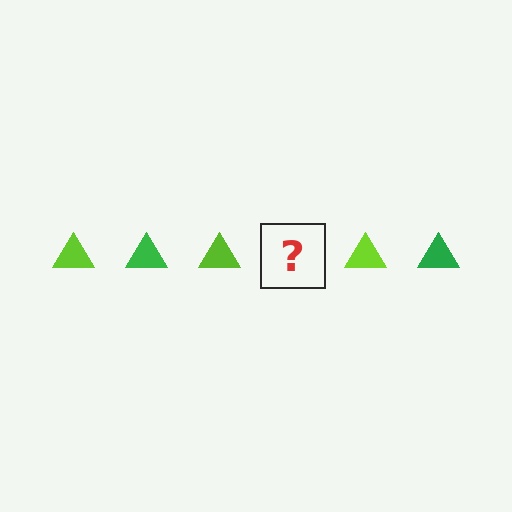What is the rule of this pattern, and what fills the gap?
The rule is that the pattern cycles through lime, green triangles. The gap should be filled with a green triangle.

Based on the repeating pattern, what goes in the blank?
The blank should be a green triangle.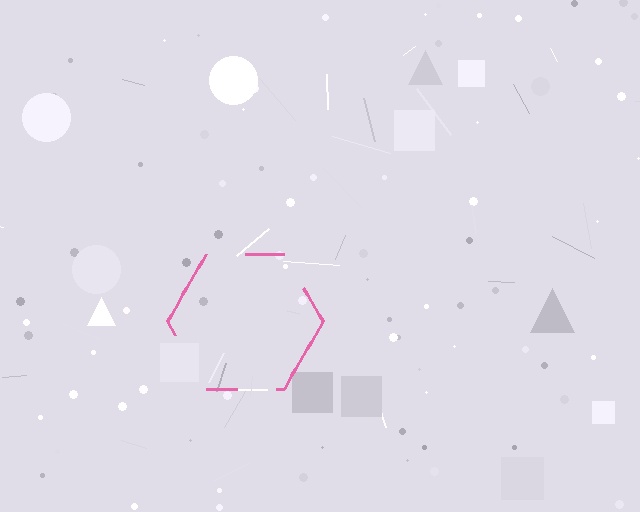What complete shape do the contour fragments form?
The contour fragments form a hexagon.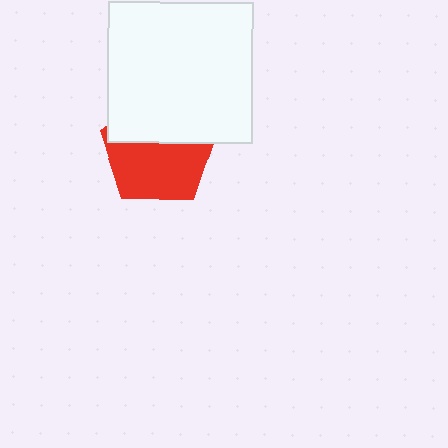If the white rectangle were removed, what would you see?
You would see the complete red pentagon.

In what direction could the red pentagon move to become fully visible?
The red pentagon could move down. That would shift it out from behind the white rectangle entirely.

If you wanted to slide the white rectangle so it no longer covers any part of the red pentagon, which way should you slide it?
Slide it up — that is the most direct way to separate the two shapes.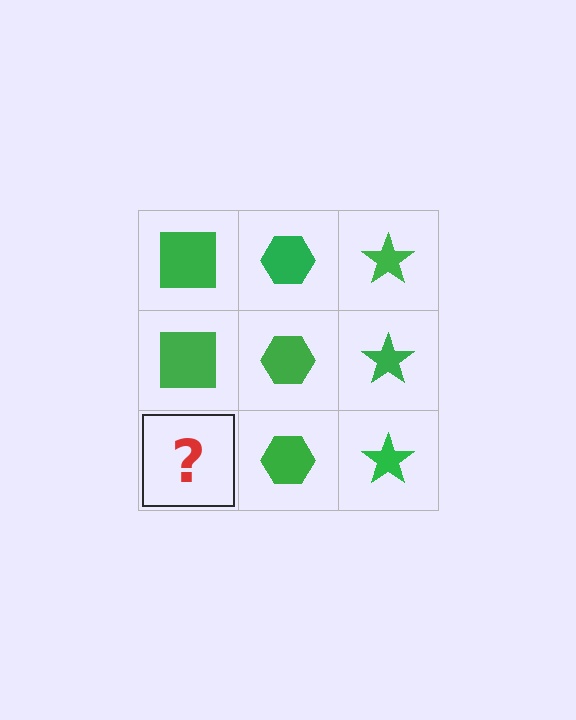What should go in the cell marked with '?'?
The missing cell should contain a green square.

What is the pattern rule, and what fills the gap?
The rule is that each column has a consistent shape. The gap should be filled with a green square.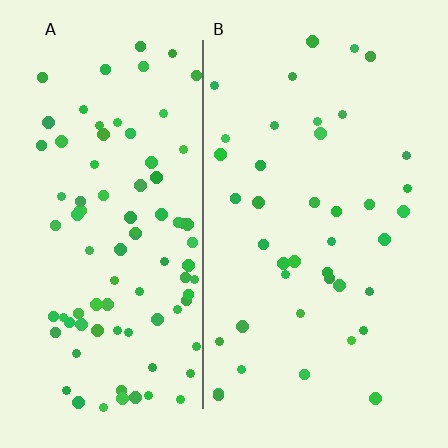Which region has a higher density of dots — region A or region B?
A (the left).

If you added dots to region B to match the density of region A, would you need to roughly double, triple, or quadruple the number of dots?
Approximately double.